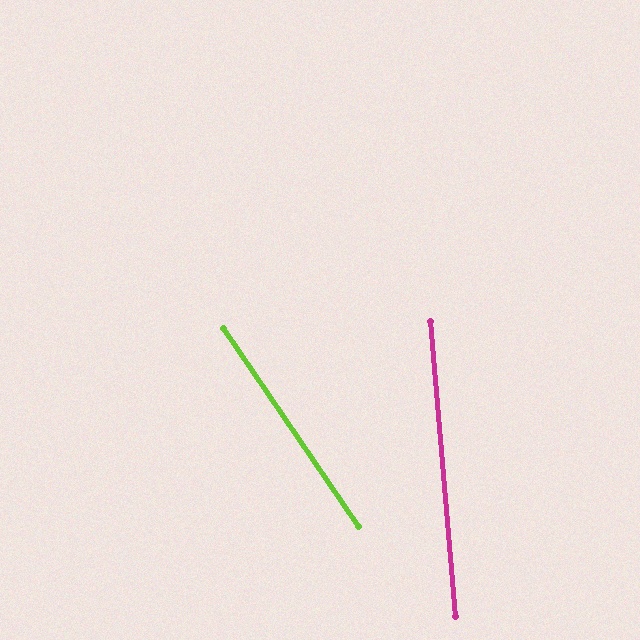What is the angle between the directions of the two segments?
Approximately 30 degrees.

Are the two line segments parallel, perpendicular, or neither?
Neither parallel nor perpendicular — they differ by about 30°.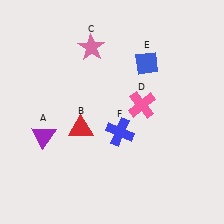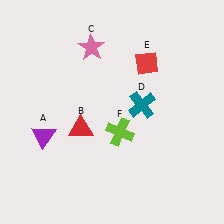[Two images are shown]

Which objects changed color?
D changed from pink to teal. E changed from blue to red. F changed from blue to lime.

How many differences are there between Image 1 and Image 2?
There are 3 differences between the two images.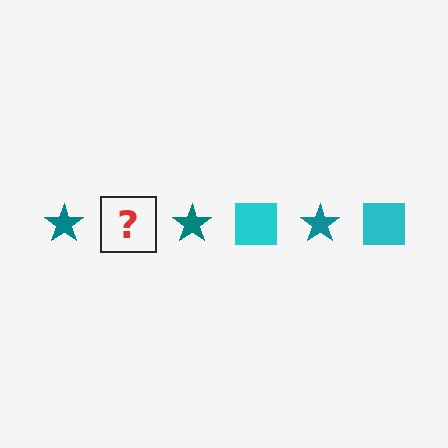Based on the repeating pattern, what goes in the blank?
The blank should be a cyan square.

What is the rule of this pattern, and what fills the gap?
The rule is that the pattern alternates between teal star and cyan square. The gap should be filled with a cyan square.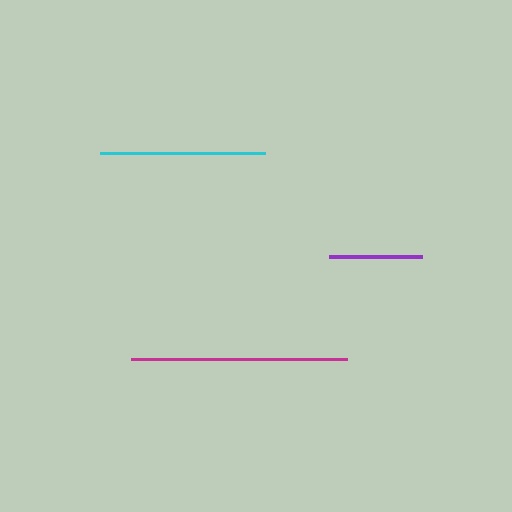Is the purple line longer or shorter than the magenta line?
The magenta line is longer than the purple line.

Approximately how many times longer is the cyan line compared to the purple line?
The cyan line is approximately 1.8 times the length of the purple line.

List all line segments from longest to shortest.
From longest to shortest: magenta, cyan, purple.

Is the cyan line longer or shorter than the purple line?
The cyan line is longer than the purple line.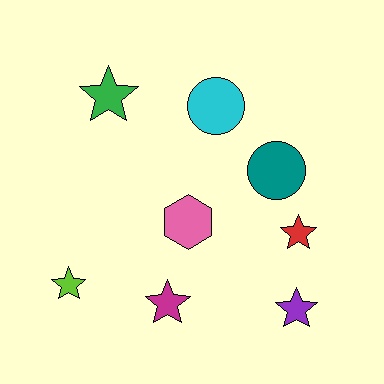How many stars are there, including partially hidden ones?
There are 5 stars.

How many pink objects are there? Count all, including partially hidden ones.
There is 1 pink object.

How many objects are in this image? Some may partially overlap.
There are 8 objects.